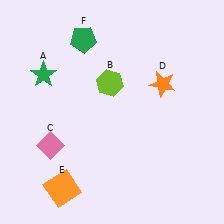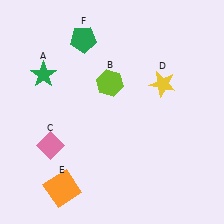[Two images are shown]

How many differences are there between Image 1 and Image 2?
There is 1 difference between the two images.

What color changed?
The star (D) changed from orange in Image 1 to yellow in Image 2.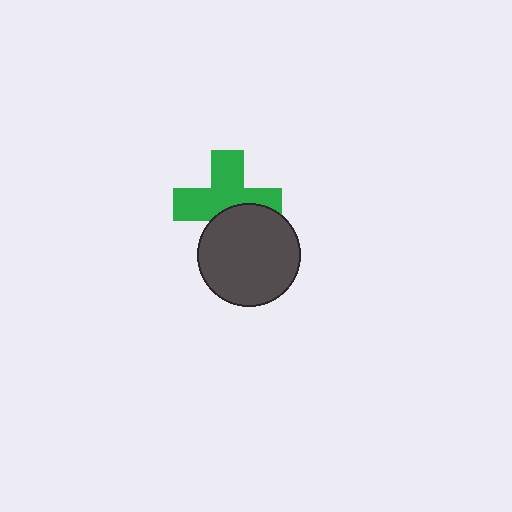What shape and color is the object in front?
The object in front is a dark gray circle.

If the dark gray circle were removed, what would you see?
You would see the complete green cross.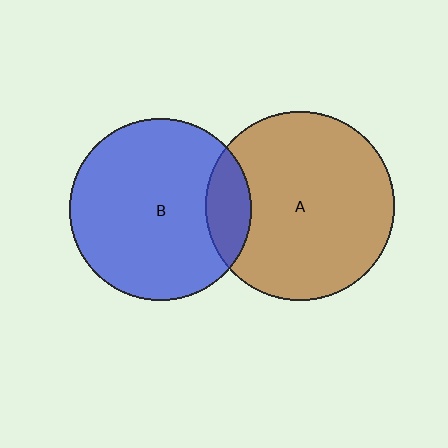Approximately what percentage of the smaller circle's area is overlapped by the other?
Approximately 15%.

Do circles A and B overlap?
Yes.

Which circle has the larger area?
Circle A (brown).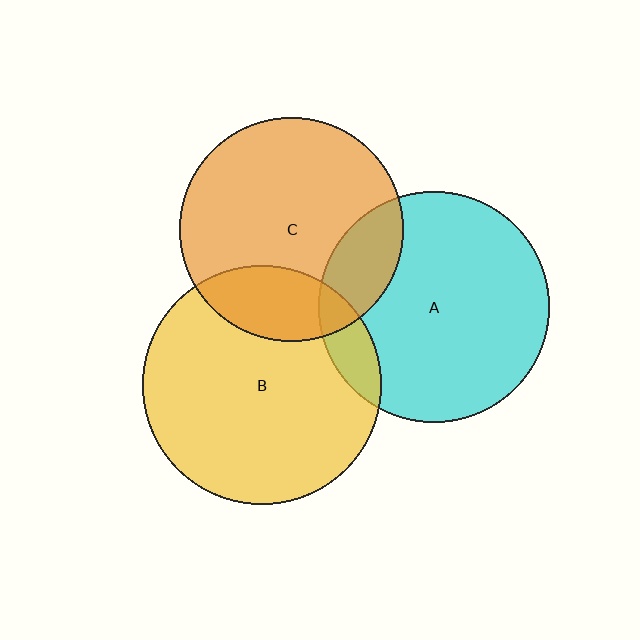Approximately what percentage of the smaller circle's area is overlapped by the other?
Approximately 10%.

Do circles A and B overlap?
Yes.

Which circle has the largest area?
Circle B (yellow).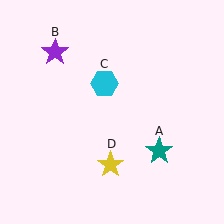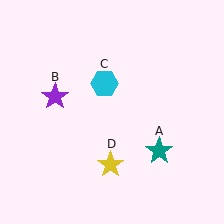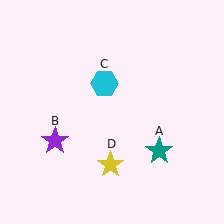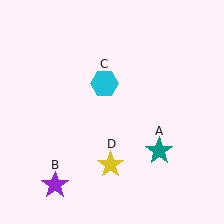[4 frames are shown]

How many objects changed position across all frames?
1 object changed position: purple star (object B).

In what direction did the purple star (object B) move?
The purple star (object B) moved down.